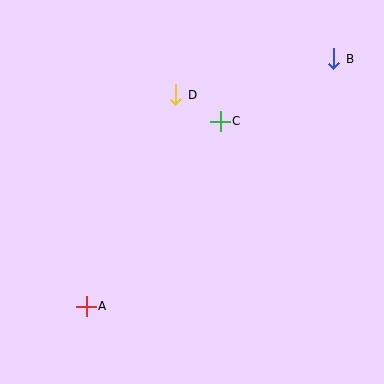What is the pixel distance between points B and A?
The distance between B and A is 350 pixels.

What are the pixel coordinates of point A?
Point A is at (86, 306).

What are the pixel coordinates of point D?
Point D is at (176, 95).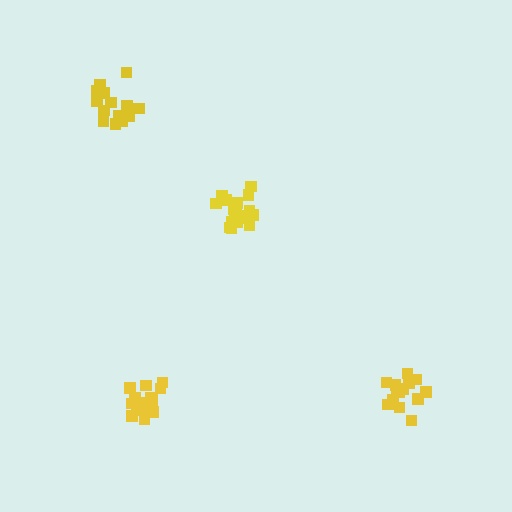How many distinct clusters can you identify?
There are 4 distinct clusters.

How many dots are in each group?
Group 1: 18 dots, Group 2: 14 dots, Group 3: 18 dots, Group 4: 14 dots (64 total).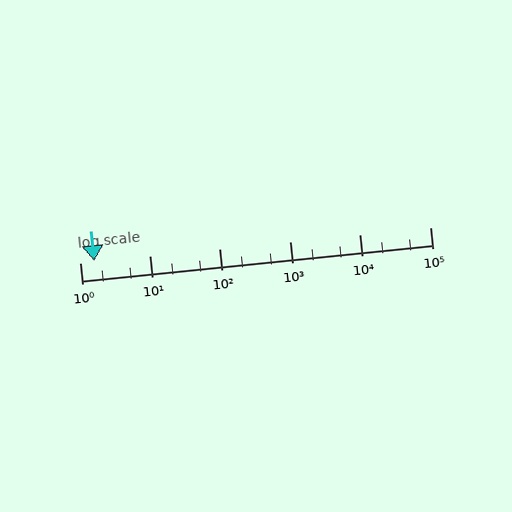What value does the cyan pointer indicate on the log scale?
The pointer indicates approximately 1.6.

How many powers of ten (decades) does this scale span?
The scale spans 5 decades, from 1 to 100000.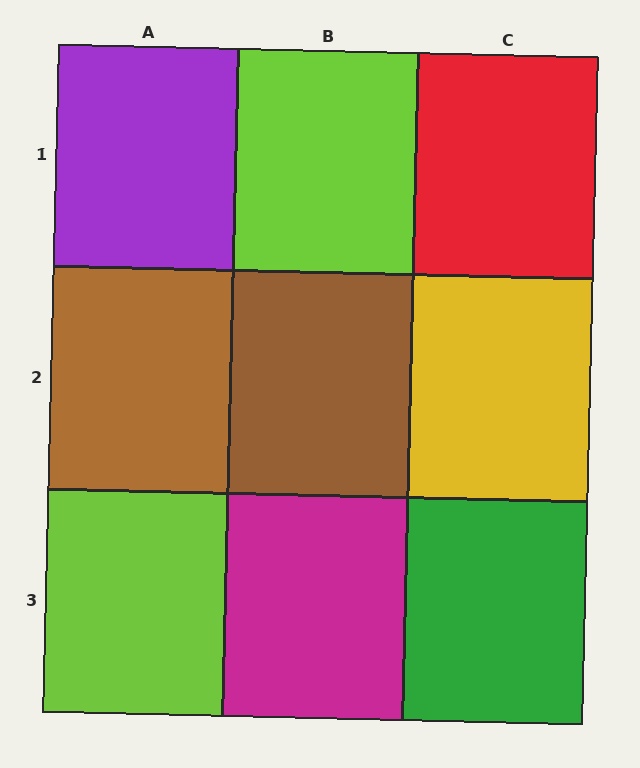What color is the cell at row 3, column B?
Magenta.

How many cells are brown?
2 cells are brown.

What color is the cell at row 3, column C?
Green.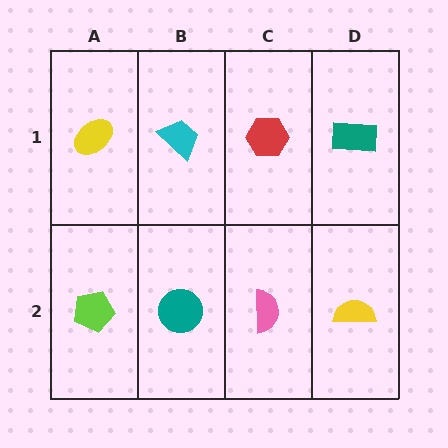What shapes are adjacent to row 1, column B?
A teal circle (row 2, column B), a yellow ellipse (row 1, column A), a red hexagon (row 1, column C).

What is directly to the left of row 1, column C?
A cyan trapezoid.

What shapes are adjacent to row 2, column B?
A cyan trapezoid (row 1, column B), a lime pentagon (row 2, column A), a pink semicircle (row 2, column C).